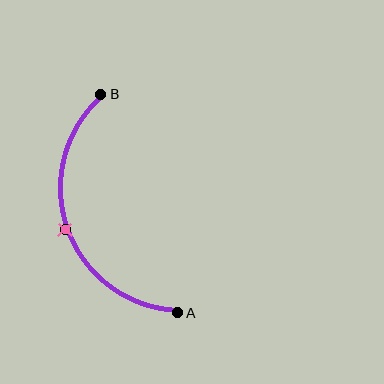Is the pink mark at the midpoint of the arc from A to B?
Yes. The pink mark lies on the arc at equal arc-length from both A and B — it is the arc midpoint.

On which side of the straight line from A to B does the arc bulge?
The arc bulges to the left of the straight line connecting A and B.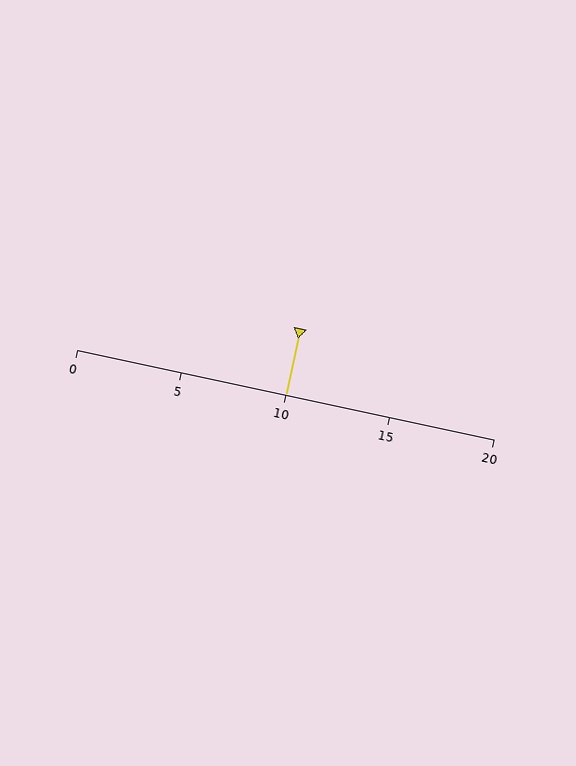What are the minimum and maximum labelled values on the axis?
The axis runs from 0 to 20.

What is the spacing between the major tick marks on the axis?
The major ticks are spaced 5 apart.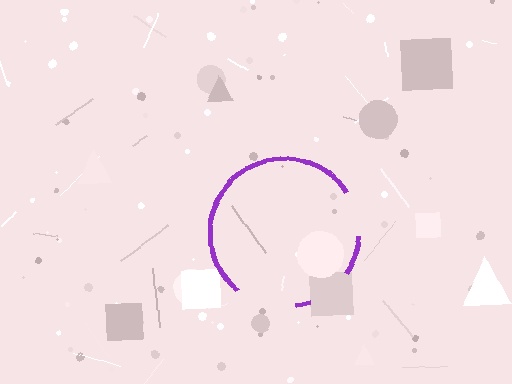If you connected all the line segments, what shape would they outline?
They would outline a circle.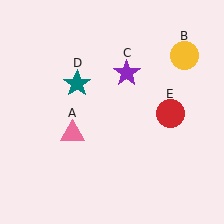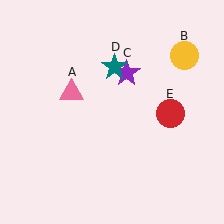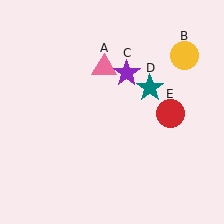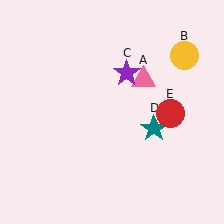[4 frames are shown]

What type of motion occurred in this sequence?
The pink triangle (object A), teal star (object D) rotated clockwise around the center of the scene.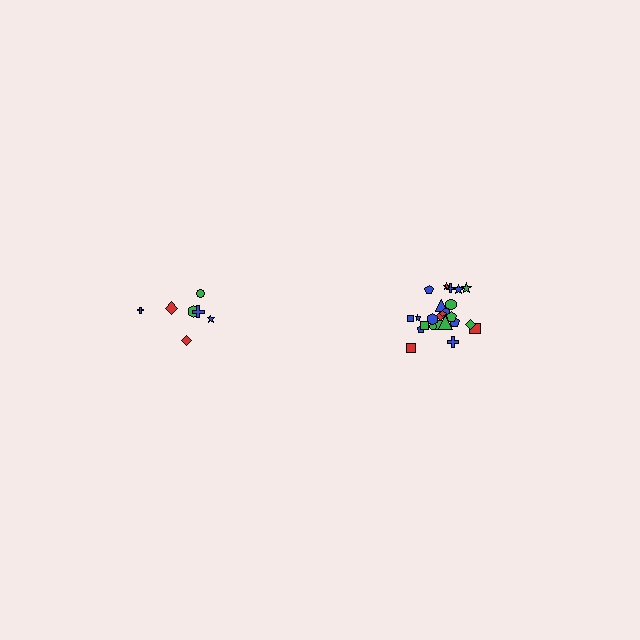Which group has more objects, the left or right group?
The right group.